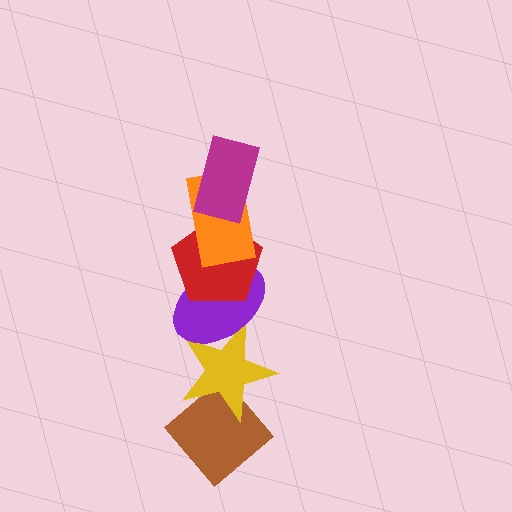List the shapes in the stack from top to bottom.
From top to bottom: the magenta rectangle, the orange rectangle, the red pentagon, the purple ellipse, the yellow star, the brown diamond.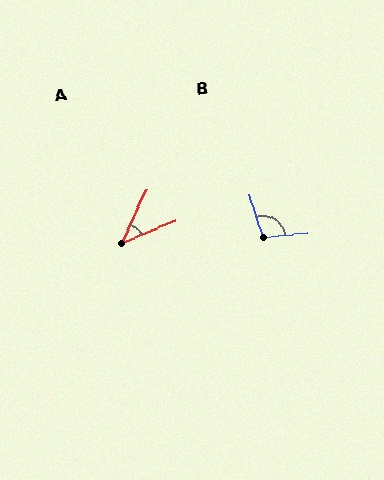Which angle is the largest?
B, at approximately 102 degrees.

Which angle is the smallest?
A, at approximately 42 degrees.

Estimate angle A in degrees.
Approximately 42 degrees.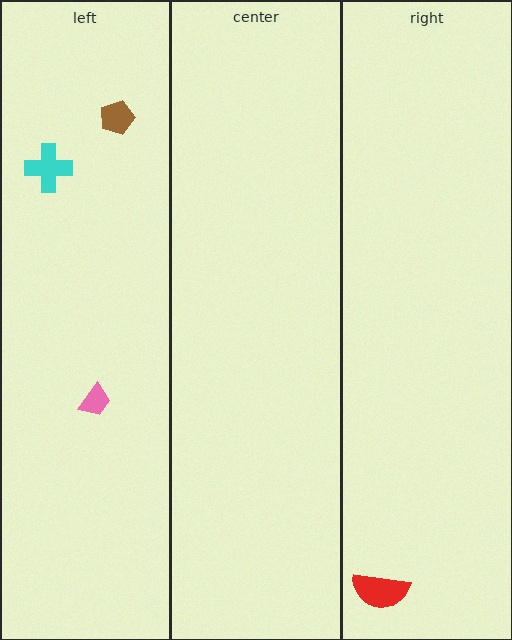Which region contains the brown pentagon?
The left region.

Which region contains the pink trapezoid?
The left region.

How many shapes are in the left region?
3.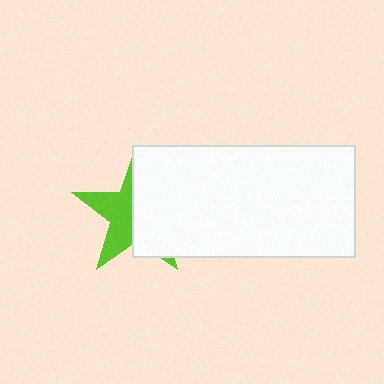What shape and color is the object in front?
The object in front is a white rectangle.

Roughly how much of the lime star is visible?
A small part of it is visible (roughly 43%).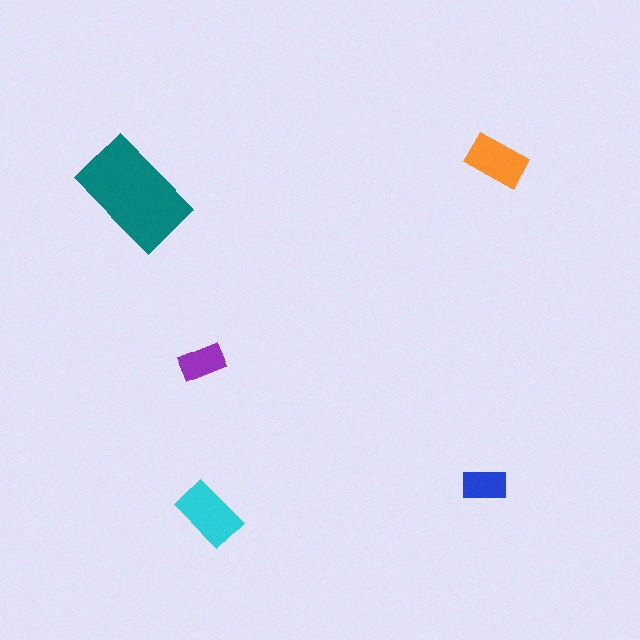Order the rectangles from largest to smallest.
the teal one, the cyan one, the orange one, the purple one, the blue one.